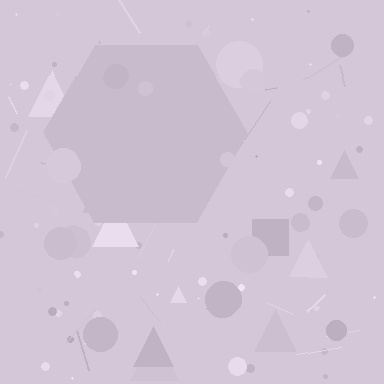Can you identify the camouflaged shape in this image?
The camouflaged shape is a hexagon.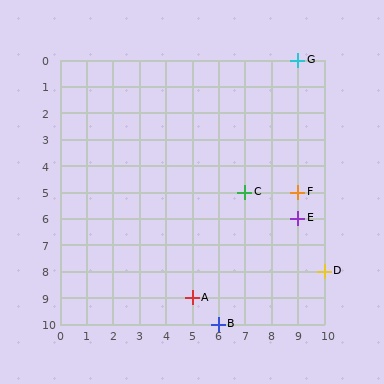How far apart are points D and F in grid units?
Points D and F are 1 column and 3 rows apart (about 3.2 grid units diagonally).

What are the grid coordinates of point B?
Point B is at grid coordinates (6, 10).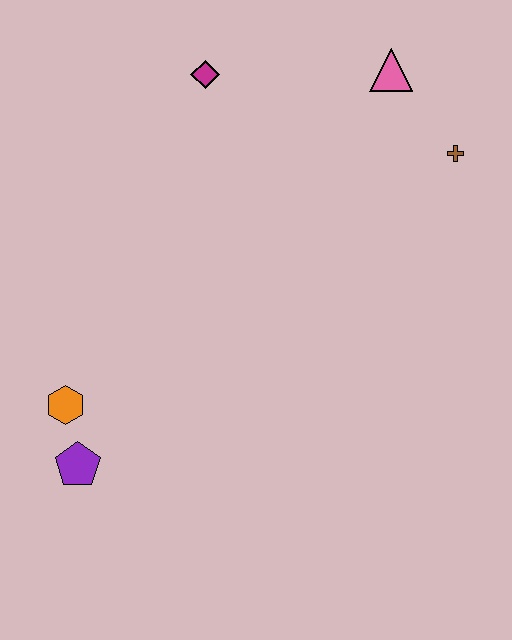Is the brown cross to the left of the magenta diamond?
No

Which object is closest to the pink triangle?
The brown cross is closest to the pink triangle.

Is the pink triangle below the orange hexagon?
No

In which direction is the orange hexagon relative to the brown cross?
The orange hexagon is to the left of the brown cross.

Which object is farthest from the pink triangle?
The purple pentagon is farthest from the pink triangle.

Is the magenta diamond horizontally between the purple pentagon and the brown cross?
Yes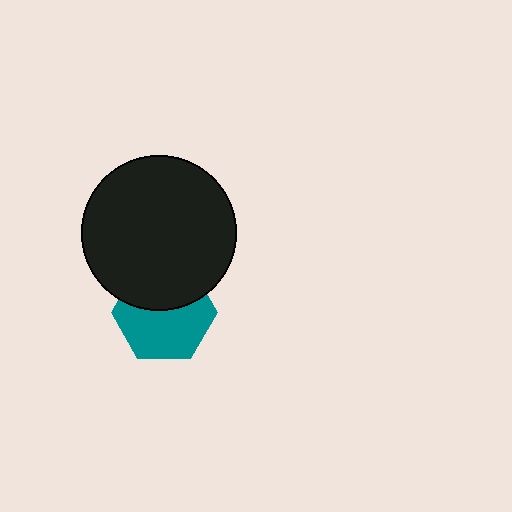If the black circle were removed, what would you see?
You would see the complete teal hexagon.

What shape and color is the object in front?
The object in front is a black circle.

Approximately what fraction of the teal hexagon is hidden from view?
Roughly 41% of the teal hexagon is hidden behind the black circle.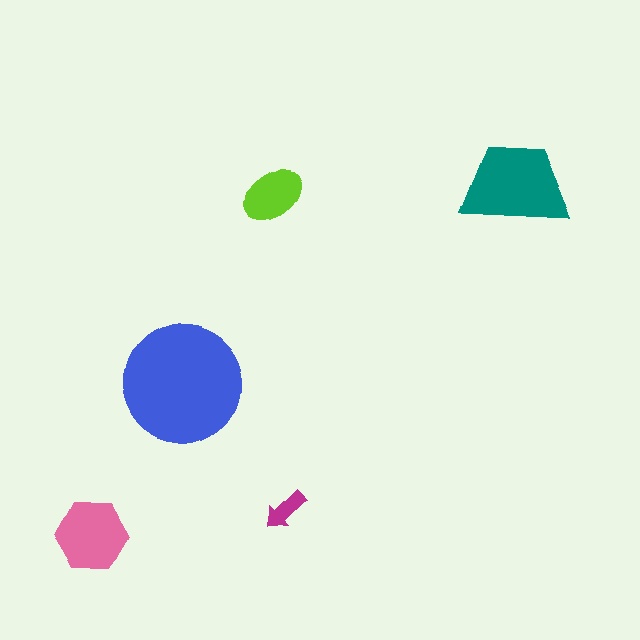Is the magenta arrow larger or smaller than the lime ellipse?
Smaller.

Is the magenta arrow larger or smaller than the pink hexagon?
Smaller.